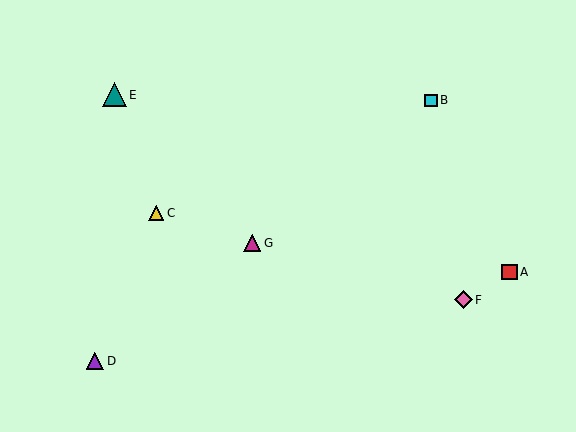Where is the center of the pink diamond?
The center of the pink diamond is at (463, 300).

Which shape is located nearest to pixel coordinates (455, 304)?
The pink diamond (labeled F) at (463, 300) is nearest to that location.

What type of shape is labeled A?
Shape A is a red square.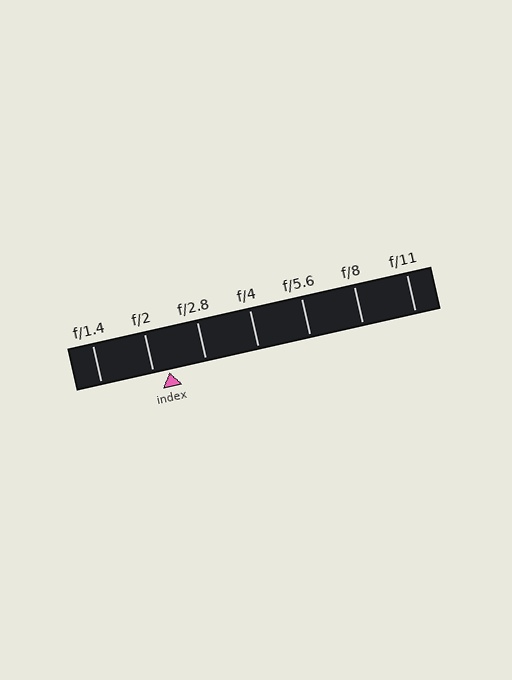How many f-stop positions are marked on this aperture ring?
There are 7 f-stop positions marked.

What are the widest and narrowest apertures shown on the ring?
The widest aperture shown is f/1.4 and the narrowest is f/11.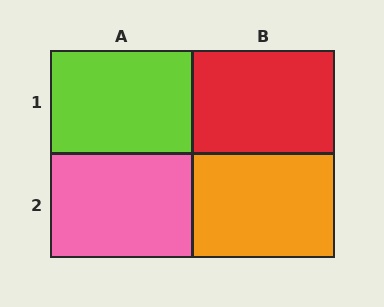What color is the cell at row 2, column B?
Orange.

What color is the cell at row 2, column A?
Pink.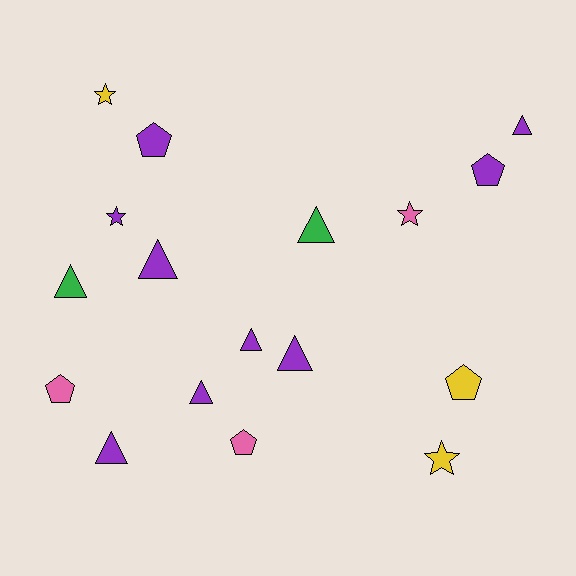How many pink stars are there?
There is 1 pink star.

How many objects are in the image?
There are 17 objects.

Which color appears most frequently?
Purple, with 9 objects.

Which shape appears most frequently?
Triangle, with 8 objects.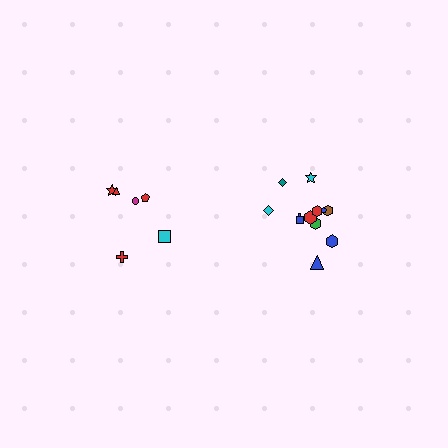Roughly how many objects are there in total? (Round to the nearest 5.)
Roughly 20 objects in total.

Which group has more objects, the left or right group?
The right group.